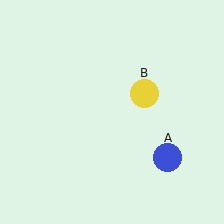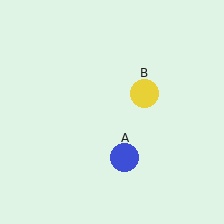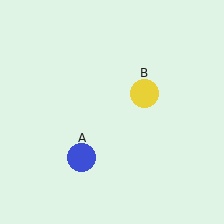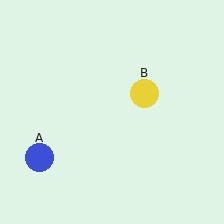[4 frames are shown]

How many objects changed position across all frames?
1 object changed position: blue circle (object A).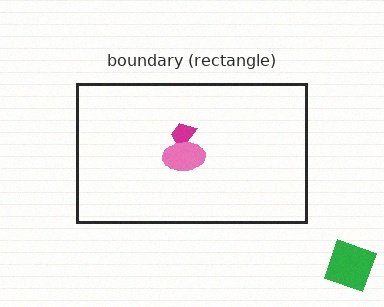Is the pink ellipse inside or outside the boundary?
Inside.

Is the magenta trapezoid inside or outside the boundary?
Inside.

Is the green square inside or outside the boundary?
Outside.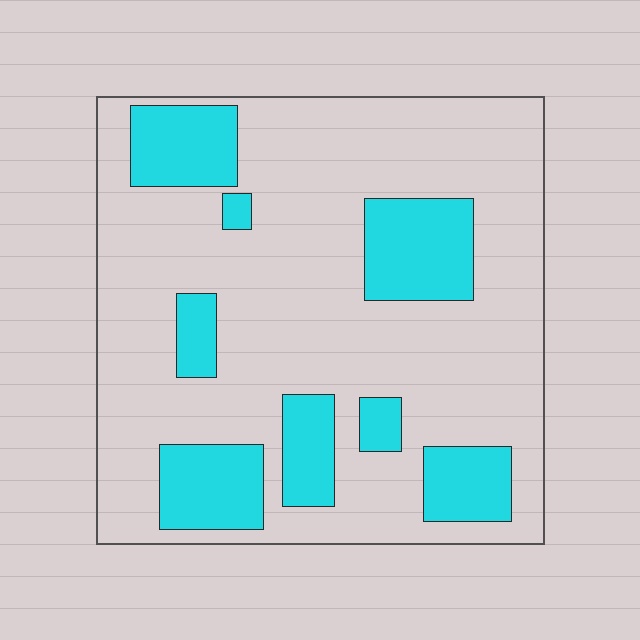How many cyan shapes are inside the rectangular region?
8.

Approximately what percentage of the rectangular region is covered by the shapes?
Approximately 25%.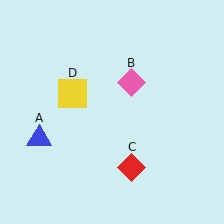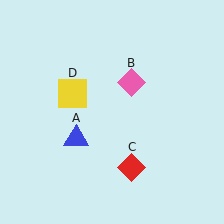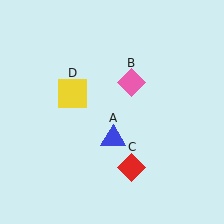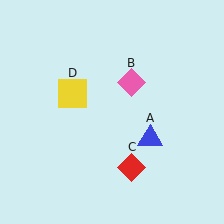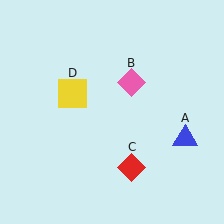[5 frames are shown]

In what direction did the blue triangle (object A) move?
The blue triangle (object A) moved right.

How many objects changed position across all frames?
1 object changed position: blue triangle (object A).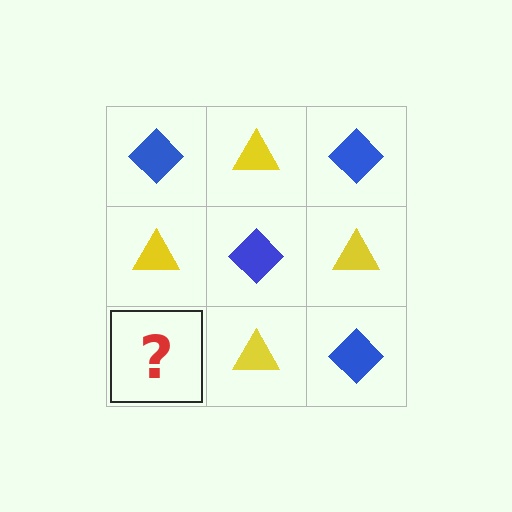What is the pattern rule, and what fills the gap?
The rule is that it alternates blue diamond and yellow triangle in a checkerboard pattern. The gap should be filled with a blue diamond.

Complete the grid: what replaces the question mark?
The question mark should be replaced with a blue diamond.